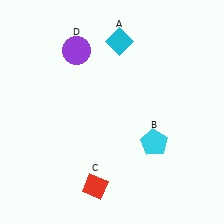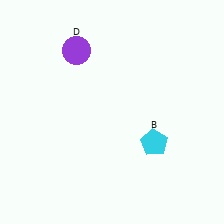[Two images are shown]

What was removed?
The cyan diamond (A), the red diamond (C) were removed in Image 2.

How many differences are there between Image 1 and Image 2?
There are 2 differences between the two images.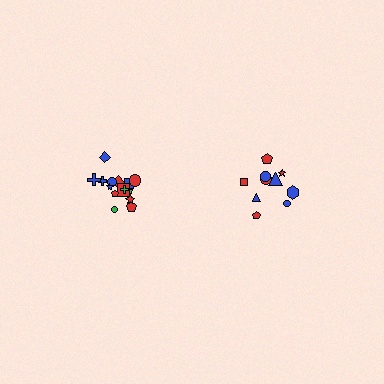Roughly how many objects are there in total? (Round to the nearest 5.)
Roughly 25 objects in total.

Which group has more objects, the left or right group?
The left group.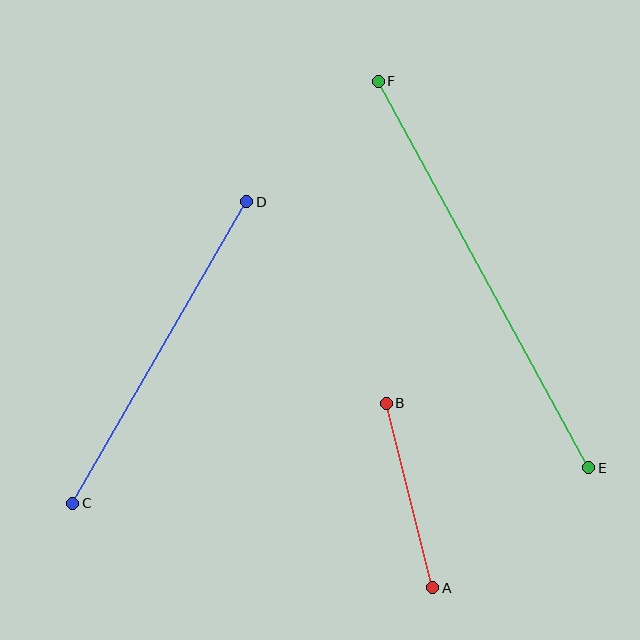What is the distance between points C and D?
The distance is approximately 348 pixels.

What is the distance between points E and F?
The distance is approximately 440 pixels.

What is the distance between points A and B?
The distance is approximately 190 pixels.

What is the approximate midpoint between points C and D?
The midpoint is at approximately (160, 352) pixels.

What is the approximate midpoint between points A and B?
The midpoint is at approximately (409, 496) pixels.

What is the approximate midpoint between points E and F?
The midpoint is at approximately (484, 274) pixels.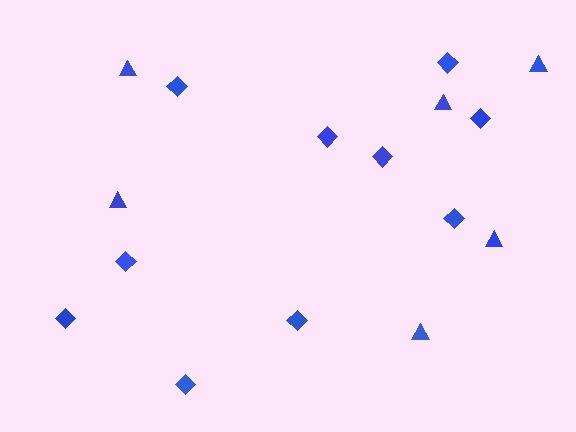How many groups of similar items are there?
There are 2 groups: one group of diamonds (10) and one group of triangles (6).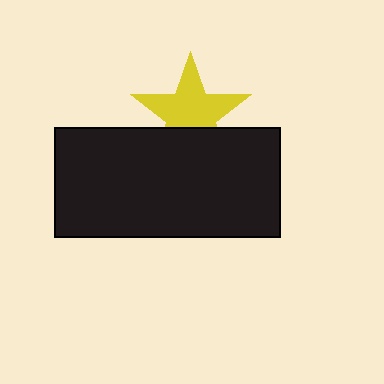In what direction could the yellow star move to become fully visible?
The yellow star could move up. That would shift it out from behind the black rectangle entirely.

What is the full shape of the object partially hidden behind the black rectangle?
The partially hidden object is a yellow star.